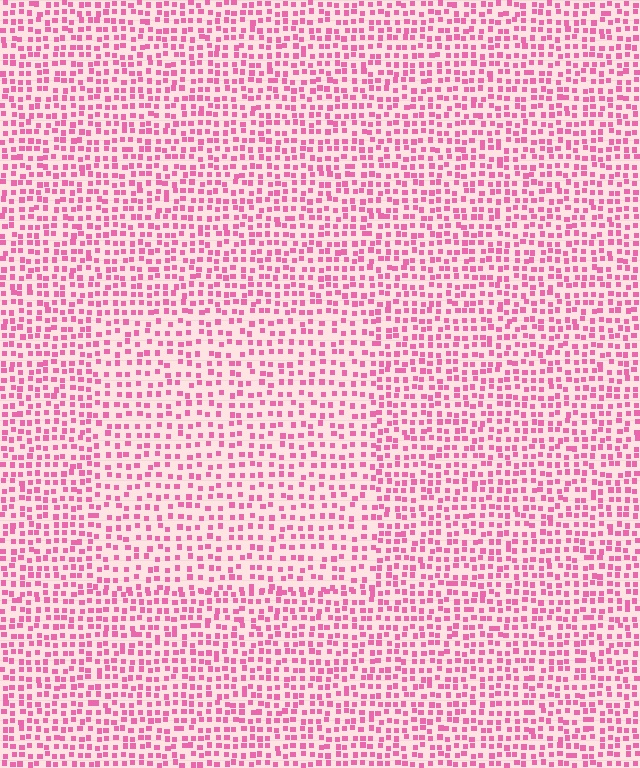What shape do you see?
I see a rectangle.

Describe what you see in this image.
The image contains small pink elements arranged at two different densities. A rectangle-shaped region is visible where the elements are less densely packed than the surrounding area.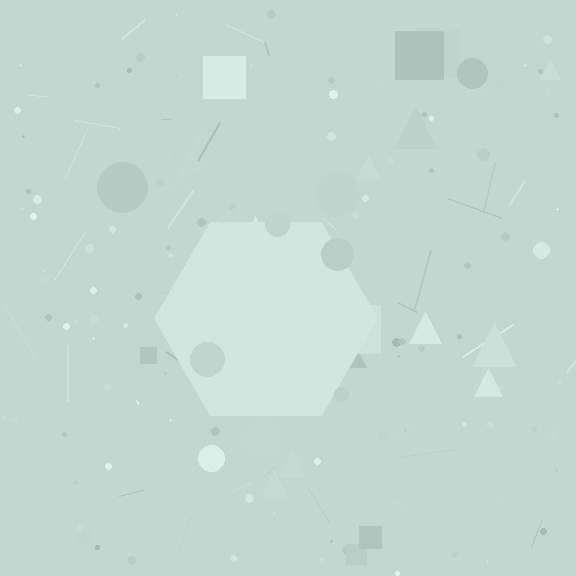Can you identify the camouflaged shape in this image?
The camouflaged shape is a hexagon.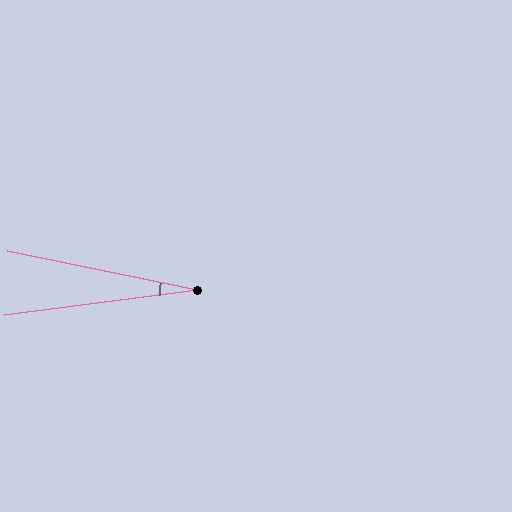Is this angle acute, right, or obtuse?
It is acute.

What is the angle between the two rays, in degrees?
Approximately 19 degrees.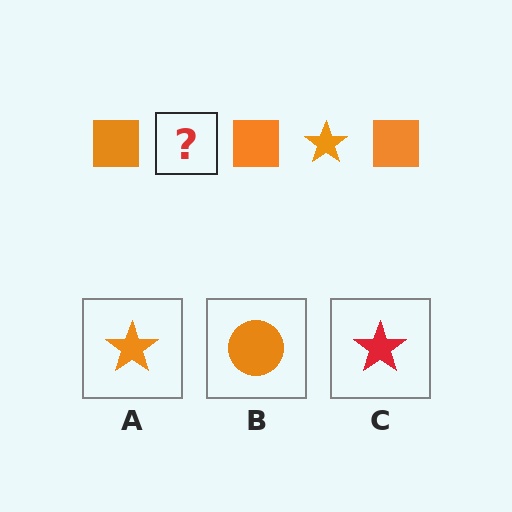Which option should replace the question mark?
Option A.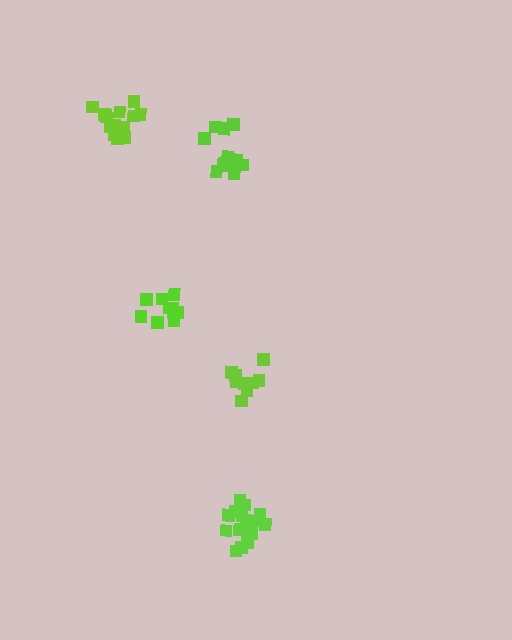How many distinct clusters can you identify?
There are 5 distinct clusters.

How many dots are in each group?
Group 1: 13 dots, Group 2: 10 dots, Group 3: 10 dots, Group 4: 14 dots, Group 5: 15 dots (62 total).